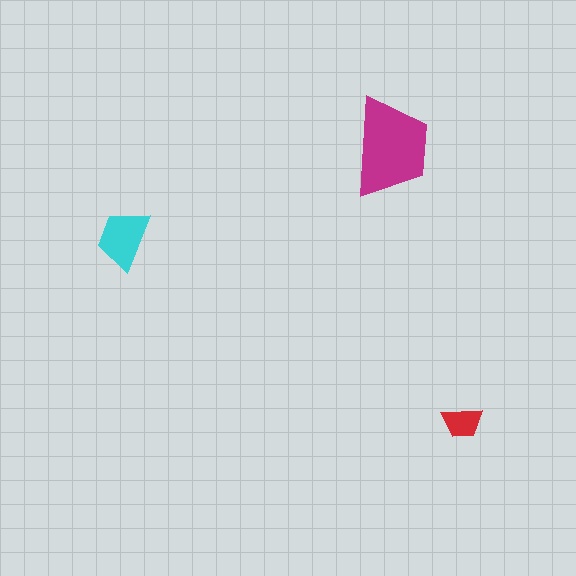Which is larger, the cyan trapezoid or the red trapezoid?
The cyan one.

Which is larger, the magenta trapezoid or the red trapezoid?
The magenta one.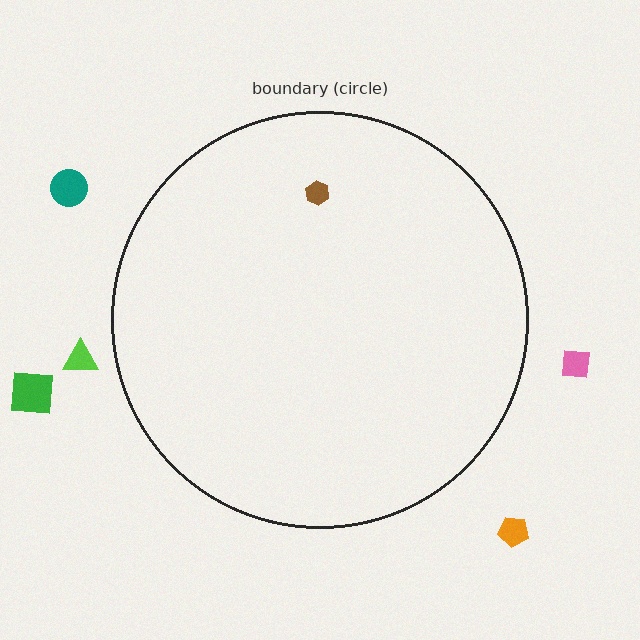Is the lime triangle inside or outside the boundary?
Outside.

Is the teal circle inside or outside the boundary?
Outside.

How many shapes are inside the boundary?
1 inside, 5 outside.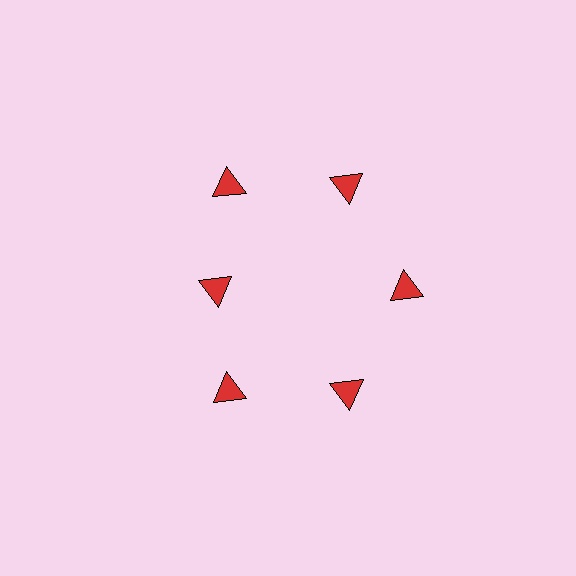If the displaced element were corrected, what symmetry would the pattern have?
It would have 6-fold rotational symmetry — the pattern would map onto itself every 60 degrees.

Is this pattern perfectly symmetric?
No. The 6 red triangles are arranged in a ring, but one element near the 9 o'clock position is pulled inward toward the center, breaking the 6-fold rotational symmetry.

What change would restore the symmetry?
The symmetry would be restored by moving it outward, back onto the ring so that all 6 triangles sit at equal angles and equal distance from the center.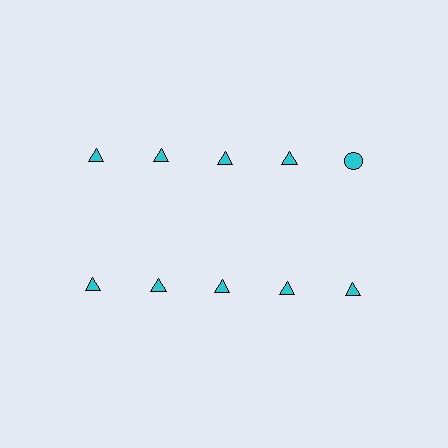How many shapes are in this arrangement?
There are 10 shapes arranged in a grid pattern.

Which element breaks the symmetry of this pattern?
The cyan circle in the top row, rightmost column breaks the symmetry. All other shapes are cyan triangles.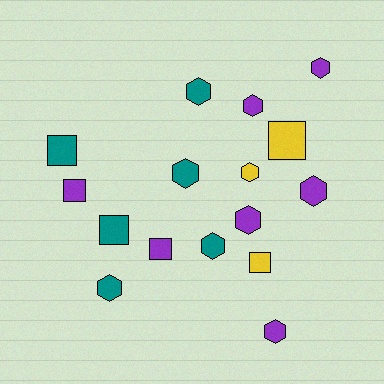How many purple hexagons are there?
There are 5 purple hexagons.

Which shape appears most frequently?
Hexagon, with 10 objects.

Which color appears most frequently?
Purple, with 7 objects.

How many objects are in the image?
There are 16 objects.